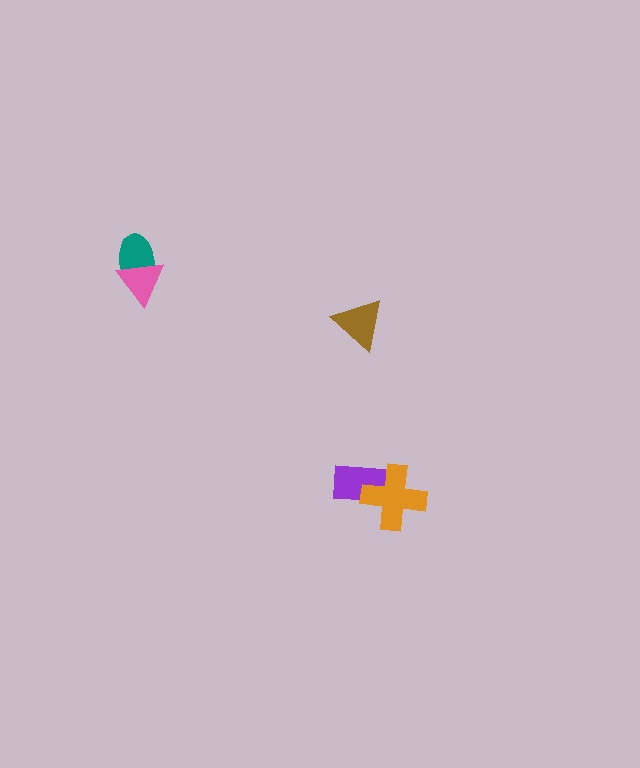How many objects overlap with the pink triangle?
1 object overlaps with the pink triangle.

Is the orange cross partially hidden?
No, no other shape covers it.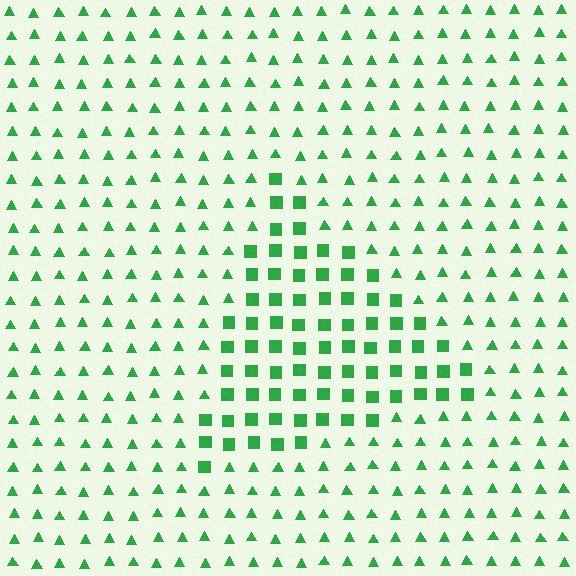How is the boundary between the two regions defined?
The boundary is defined by a change in element shape: squares inside vs. triangles outside. All elements share the same color and spacing.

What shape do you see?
I see a triangle.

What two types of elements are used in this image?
The image uses squares inside the triangle region and triangles outside it.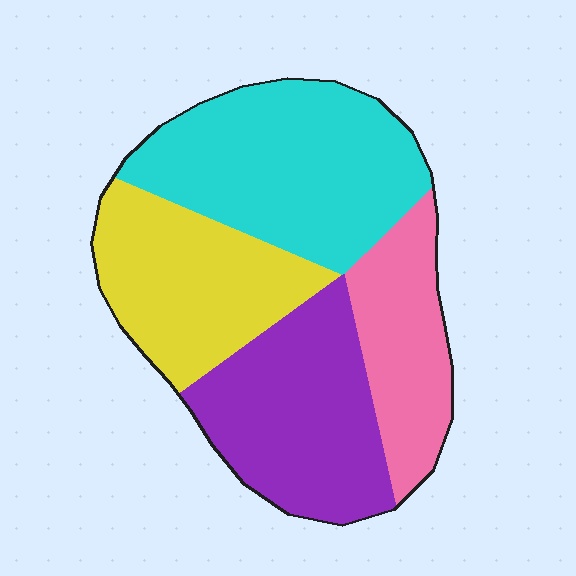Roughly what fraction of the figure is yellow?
Yellow covers roughly 25% of the figure.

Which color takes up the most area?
Cyan, at roughly 30%.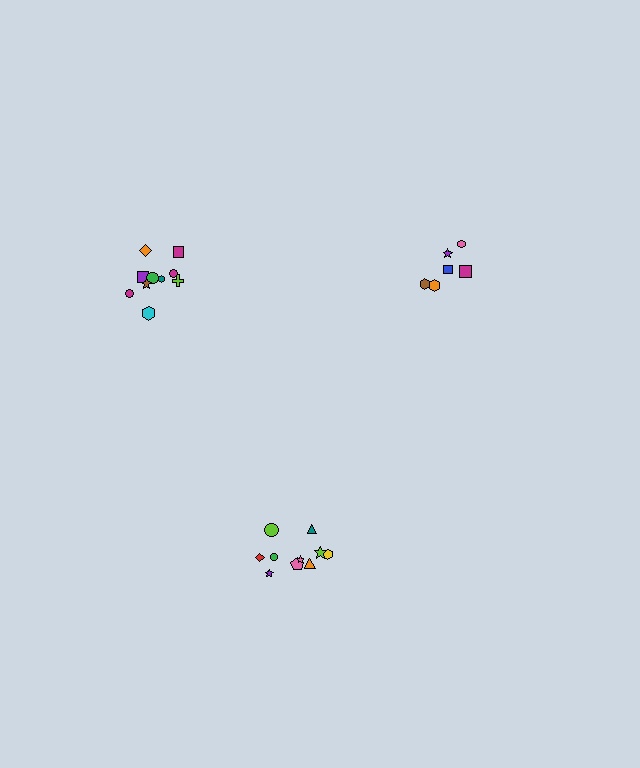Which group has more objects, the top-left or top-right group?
The top-left group.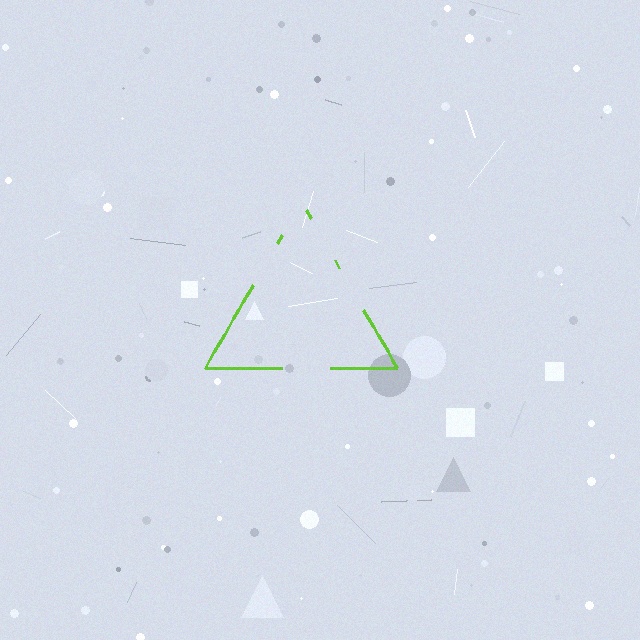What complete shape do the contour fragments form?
The contour fragments form a triangle.